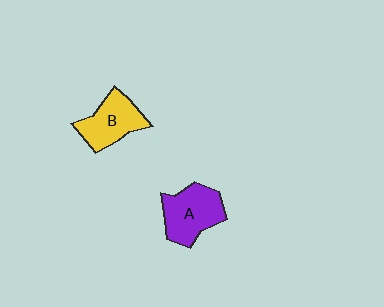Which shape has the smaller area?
Shape B (yellow).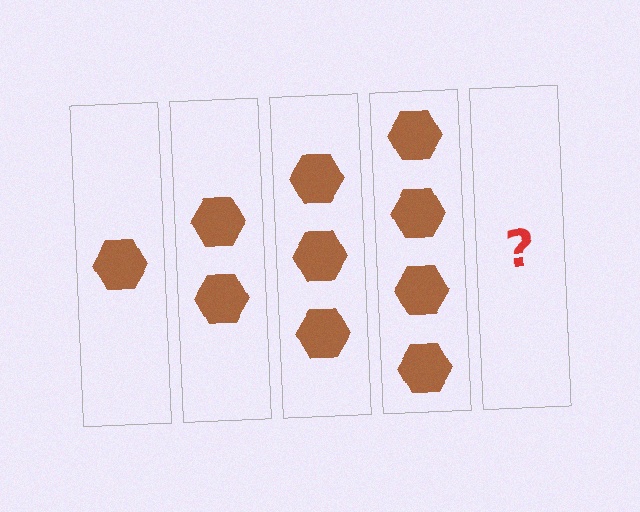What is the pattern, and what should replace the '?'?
The pattern is that each step adds one more hexagon. The '?' should be 5 hexagons.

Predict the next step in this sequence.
The next step is 5 hexagons.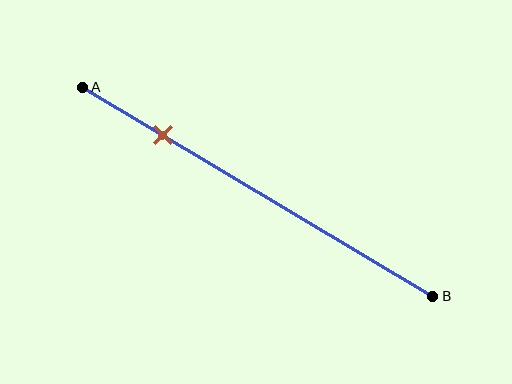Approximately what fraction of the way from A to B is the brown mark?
The brown mark is approximately 25% of the way from A to B.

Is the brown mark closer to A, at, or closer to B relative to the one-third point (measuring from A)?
The brown mark is closer to point A than the one-third point of segment AB.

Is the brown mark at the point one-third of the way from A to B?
No, the mark is at about 25% from A, not at the 33% one-third point.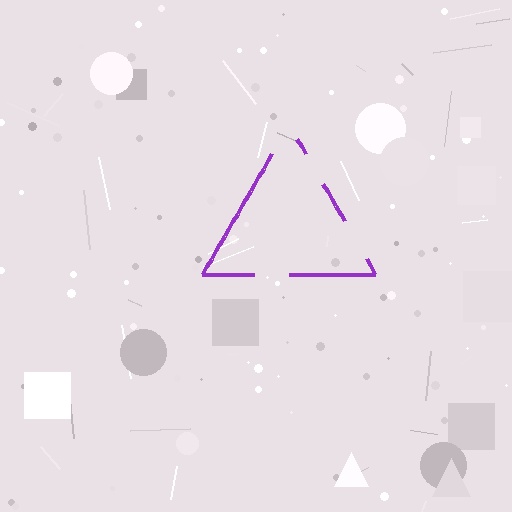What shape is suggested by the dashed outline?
The dashed outline suggests a triangle.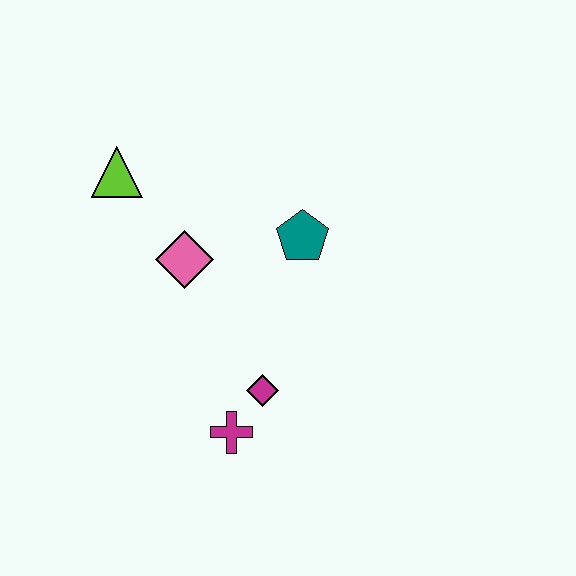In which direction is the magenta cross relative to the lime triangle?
The magenta cross is below the lime triangle.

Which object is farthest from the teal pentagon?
The magenta cross is farthest from the teal pentagon.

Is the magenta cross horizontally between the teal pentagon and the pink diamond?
Yes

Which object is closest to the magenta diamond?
The magenta cross is closest to the magenta diamond.